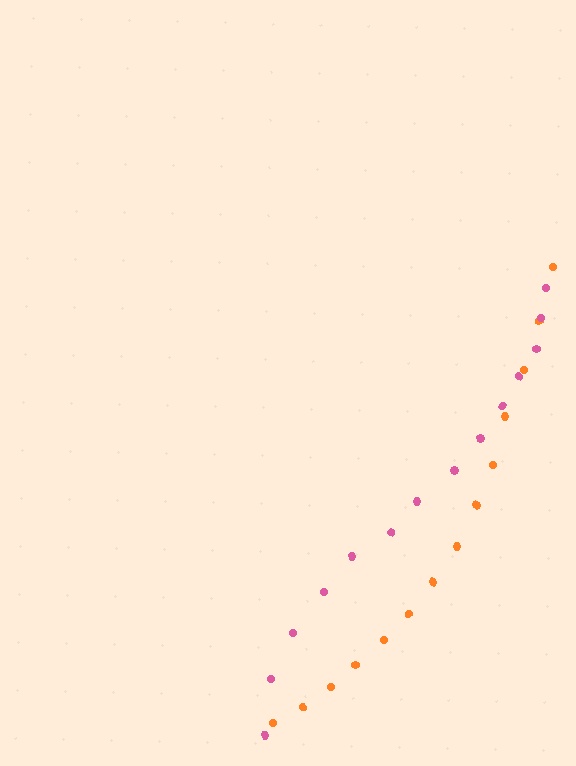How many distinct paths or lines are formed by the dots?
There are 2 distinct paths.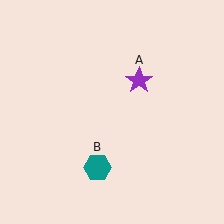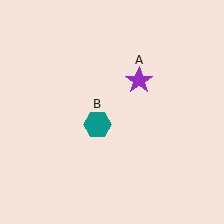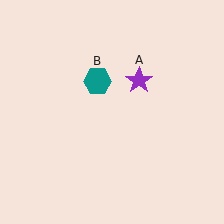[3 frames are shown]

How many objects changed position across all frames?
1 object changed position: teal hexagon (object B).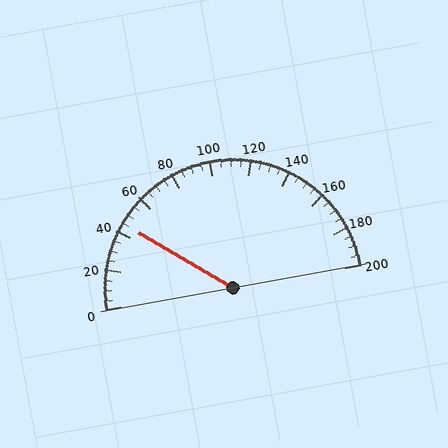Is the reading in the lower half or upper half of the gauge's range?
The reading is in the lower half of the range (0 to 200).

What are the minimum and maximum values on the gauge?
The gauge ranges from 0 to 200.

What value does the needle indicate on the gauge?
The needle indicates approximately 45.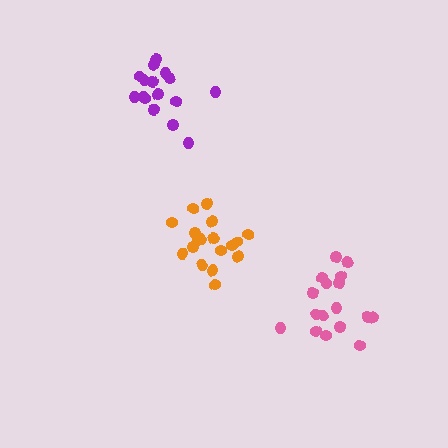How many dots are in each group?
Group 1: 18 dots, Group 2: 16 dots, Group 3: 17 dots (51 total).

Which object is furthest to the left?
The purple cluster is leftmost.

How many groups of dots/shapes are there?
There are 3 groups.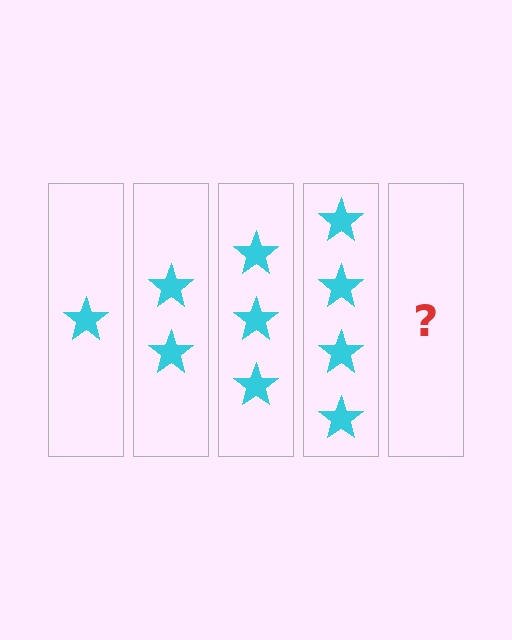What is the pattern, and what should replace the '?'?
The pattern is that each step adds one more star. The '?' should be 5 stars.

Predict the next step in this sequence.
The next step is 5 stars.